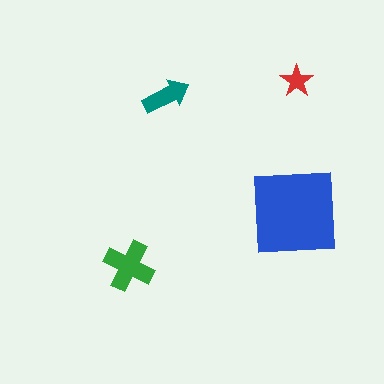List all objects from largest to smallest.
The blue square, the green cross, the teal arrow, the red star.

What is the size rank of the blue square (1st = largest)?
1st.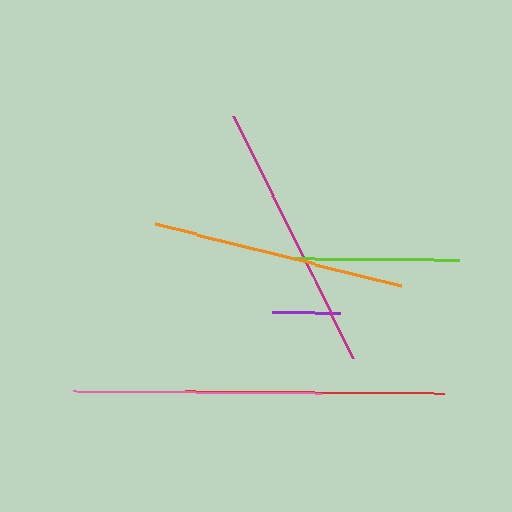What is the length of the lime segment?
The lime segment is approximately 168 pixels long.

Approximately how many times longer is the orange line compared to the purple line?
The orange line is approximately 3.7 times the length of the purple line.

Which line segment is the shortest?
The purple line is the shortest at approximately 68 pixels.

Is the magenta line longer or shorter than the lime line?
The magenta line is longer than the lime line.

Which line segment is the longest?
The magenta line is the longest at approximately 270 pixels.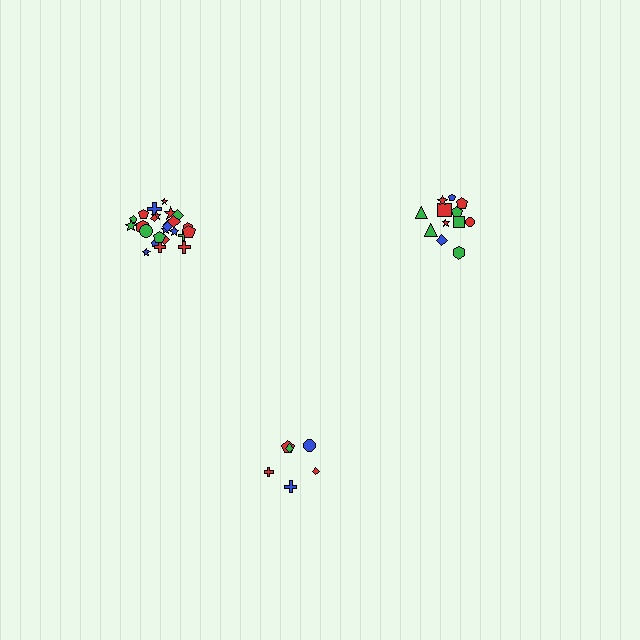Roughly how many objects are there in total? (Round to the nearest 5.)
Roughly 45 objects in total.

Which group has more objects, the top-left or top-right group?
The top-left group.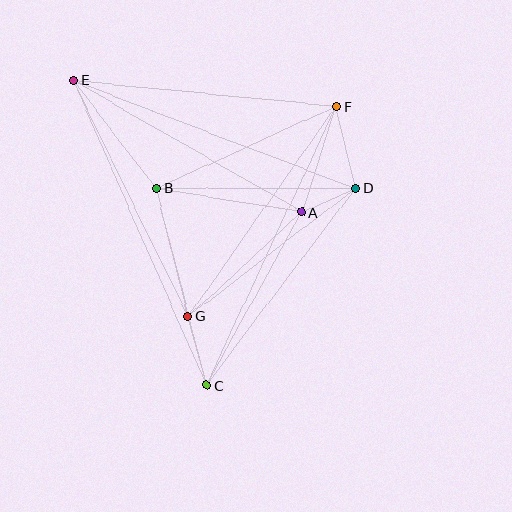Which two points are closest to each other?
Points A and D are closest to each other.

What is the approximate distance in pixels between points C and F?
The distance between C and F is approximately 307 pixels.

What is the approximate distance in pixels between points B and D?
The distance between B and D is approximately 199 pixels.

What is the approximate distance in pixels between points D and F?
The distance between D and F is approximately 84 pixels.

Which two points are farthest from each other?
Points C and E are farthest from each other.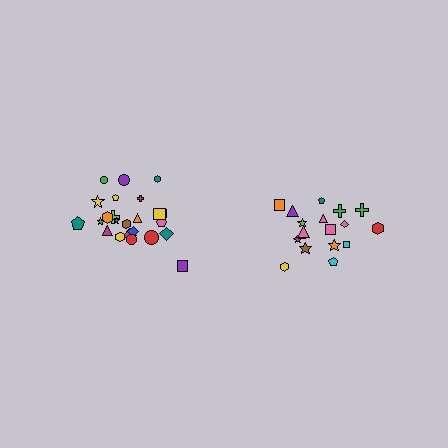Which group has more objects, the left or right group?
The left group.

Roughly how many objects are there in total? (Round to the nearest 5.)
Roughly 45 objects in total.